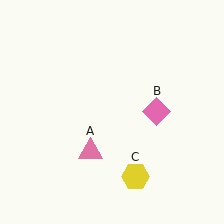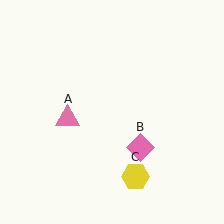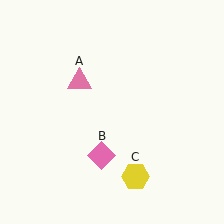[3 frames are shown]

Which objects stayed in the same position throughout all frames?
Yellow hexagon (object C) remained stationary.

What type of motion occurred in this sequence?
The pink triangle (object A), pink diamond (object B) rotated clockwise around the center of the scene.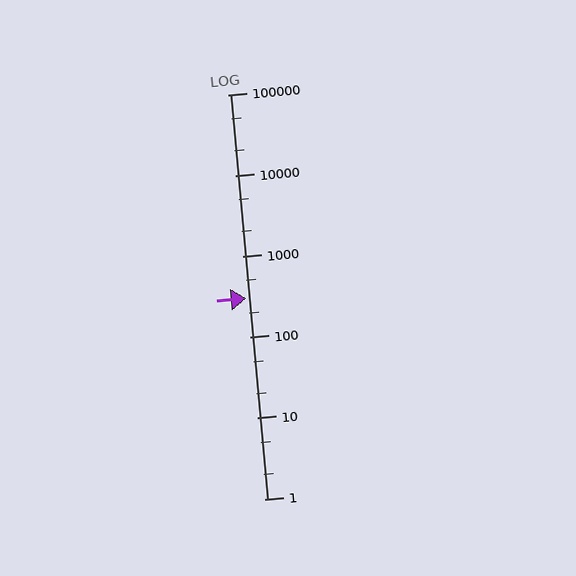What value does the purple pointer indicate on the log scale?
The pointer indicates approximately 300.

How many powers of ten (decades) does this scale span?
The scale spans 5 decades, from 1 to 100000.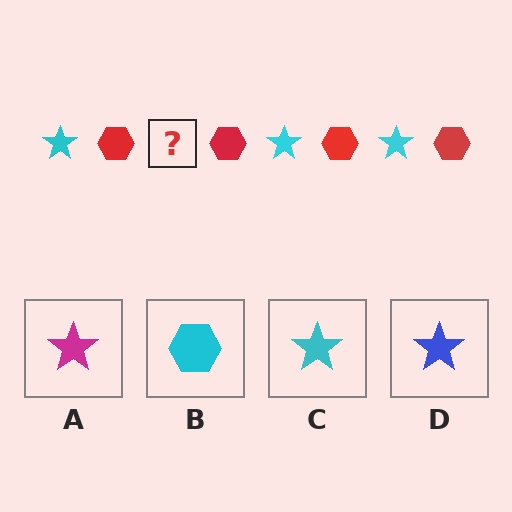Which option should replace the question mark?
Option C.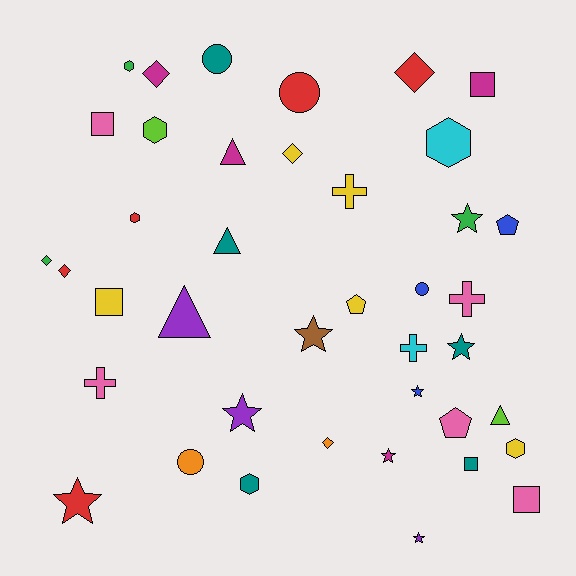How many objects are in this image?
There are 40 objects.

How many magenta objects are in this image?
There are 4 magenta objects.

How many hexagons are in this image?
There are 6 hexagons.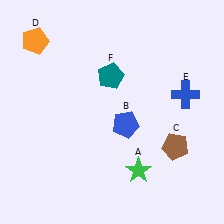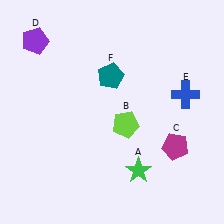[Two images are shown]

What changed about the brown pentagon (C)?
In Image 1, C is brown. In Image 2, it changed to magenta.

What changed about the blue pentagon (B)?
In Image 1, B is blue. In Image 2, it changed to lime.